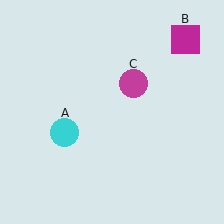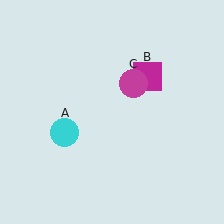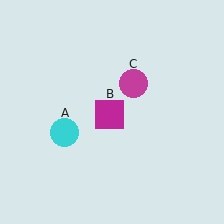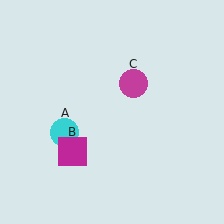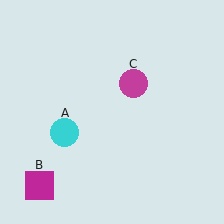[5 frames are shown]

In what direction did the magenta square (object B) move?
The magenta square (object B) moved down and to the left.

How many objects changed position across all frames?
1 object changed position: magenta square (object B).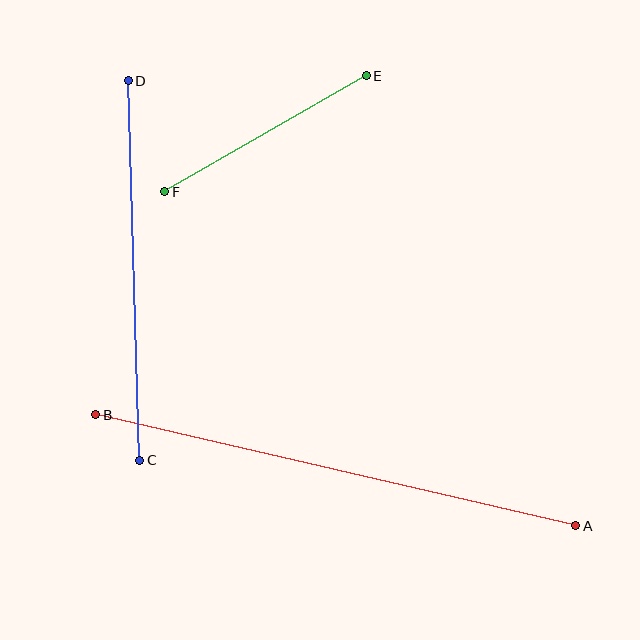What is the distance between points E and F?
The distance is approximately 233 pixels.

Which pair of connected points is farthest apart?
Points A and B are farthest apart.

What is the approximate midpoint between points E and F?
The midpoint is at approximately (265, 134) pixels.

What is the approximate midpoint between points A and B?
The midpoint is at approximately (336, 470) pixels.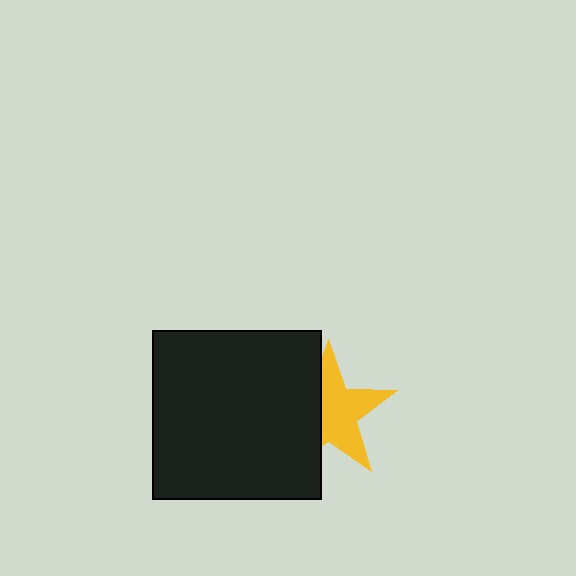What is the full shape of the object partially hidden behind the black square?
The partially hidden object is a yellow star.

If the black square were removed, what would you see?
You would see the complete yellow star.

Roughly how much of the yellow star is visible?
About half of it is visible (roughly 60%).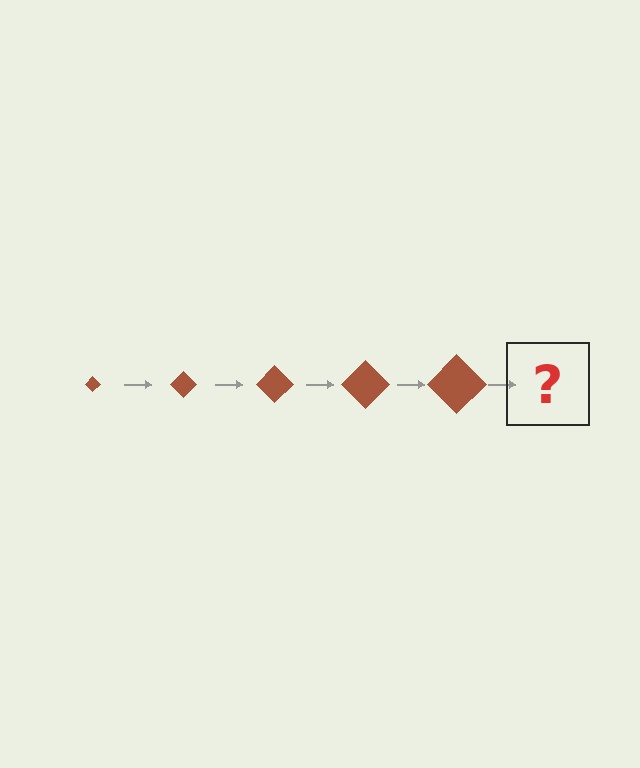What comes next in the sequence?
The next element should be a brown diamond, larger than the previous one.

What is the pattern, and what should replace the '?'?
The pattern is that the diamond gets progressively larger each step. The '?' should be a brown diamond, larger than the previous one.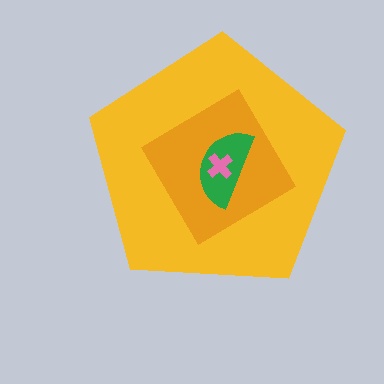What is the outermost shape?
The yellow pentagon.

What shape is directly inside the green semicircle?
The pink cross.